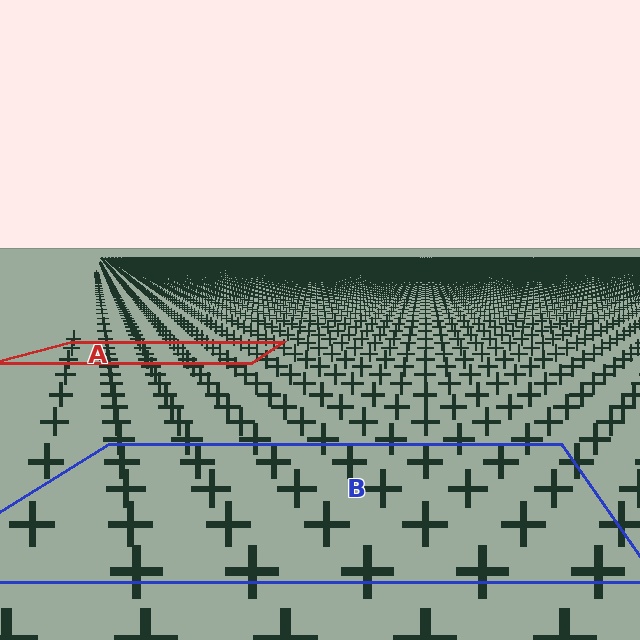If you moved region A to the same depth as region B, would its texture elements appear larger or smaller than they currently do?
They would appear larger. At a closer depth, the same texture elements are projected at a bigger on-screen size.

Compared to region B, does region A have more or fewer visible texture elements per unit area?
Region A has more texture elements per unit area — they are packed more densely because it is farther away.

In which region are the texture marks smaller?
The texture marks are smaller in region A, because it is farther away.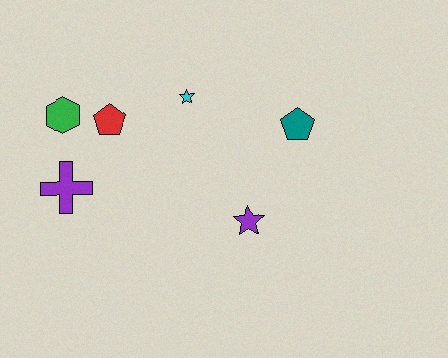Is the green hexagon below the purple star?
No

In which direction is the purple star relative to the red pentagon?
The purple star is to the right of the red pentagon.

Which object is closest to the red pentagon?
The green hexagon is closest to the red pentagon.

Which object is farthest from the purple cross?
The teal pentagon is farthest from the purple cross.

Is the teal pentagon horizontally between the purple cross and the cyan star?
No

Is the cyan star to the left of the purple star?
Yes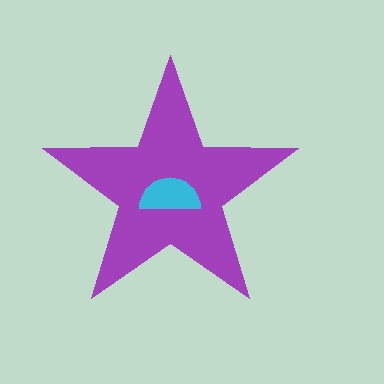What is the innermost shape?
The cyan semicircle.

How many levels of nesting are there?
2.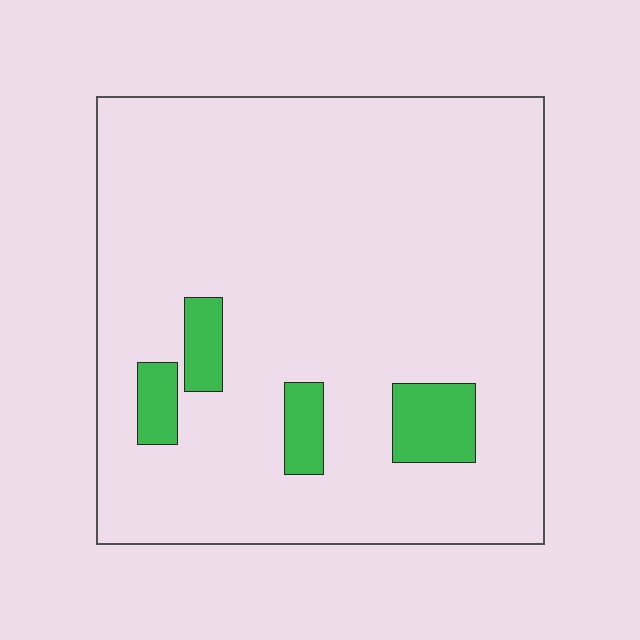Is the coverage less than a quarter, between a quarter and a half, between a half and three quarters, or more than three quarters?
Less than a quarter.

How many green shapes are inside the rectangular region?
4.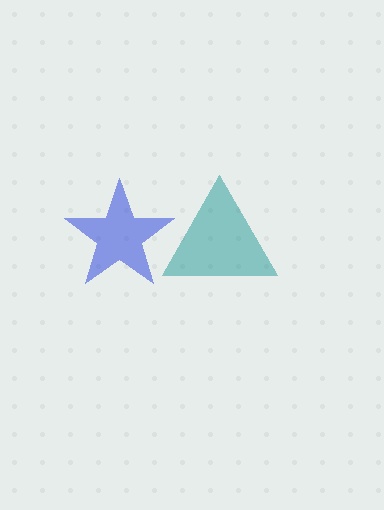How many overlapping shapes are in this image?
There are 2 overlapping shapes in the image.